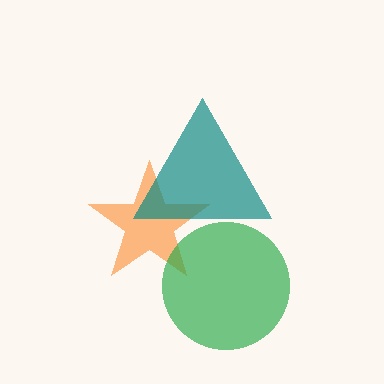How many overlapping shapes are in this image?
There are 3 overlapping shapes in the image.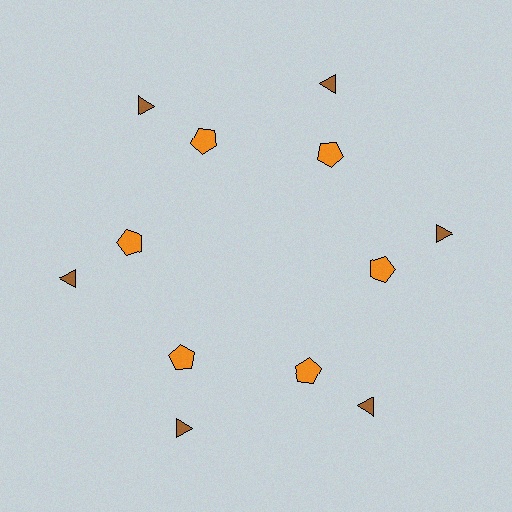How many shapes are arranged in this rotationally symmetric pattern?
There are 12 shapes, arranged in 6 groups of 2.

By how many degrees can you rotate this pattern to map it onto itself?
The pattern maps onto itself every 60 degrees of rotation.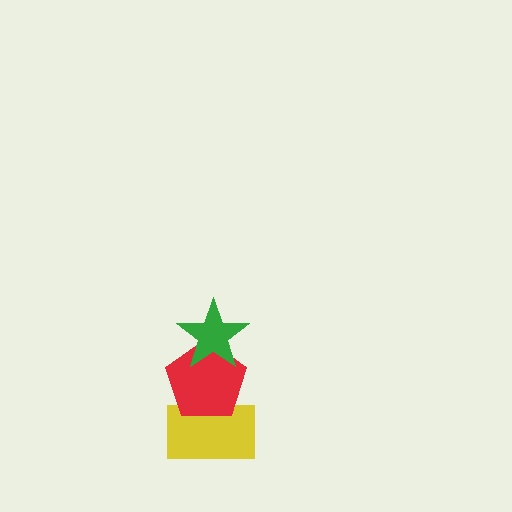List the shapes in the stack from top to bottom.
From top to bottom: the green star, the red pentagon, the yellow rectangle.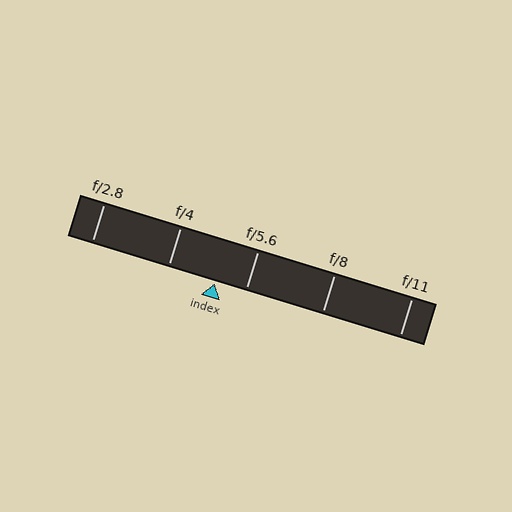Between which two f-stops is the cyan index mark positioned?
The index mark is between f/4 and f/5.6.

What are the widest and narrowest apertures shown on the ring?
The widest aperture shown is f/2.8 and the narrowest is f/11.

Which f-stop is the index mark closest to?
The index mark is closest to f/5.6.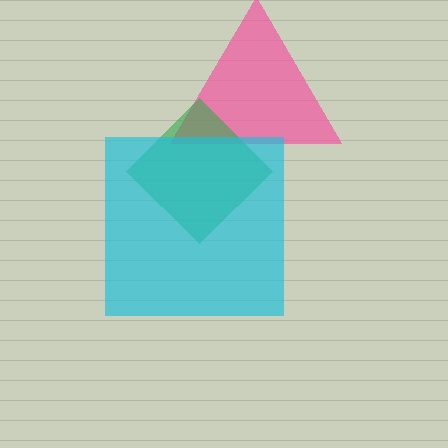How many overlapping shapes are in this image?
There are 3 overlapping shapes in the image.